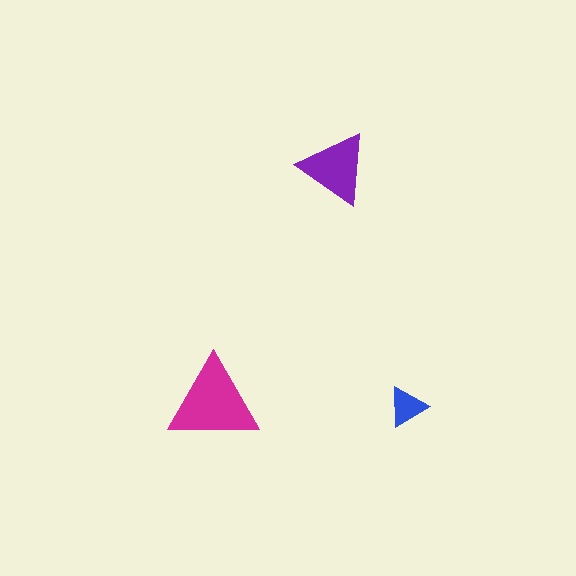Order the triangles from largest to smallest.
the magenta one, the purple one, the blue one.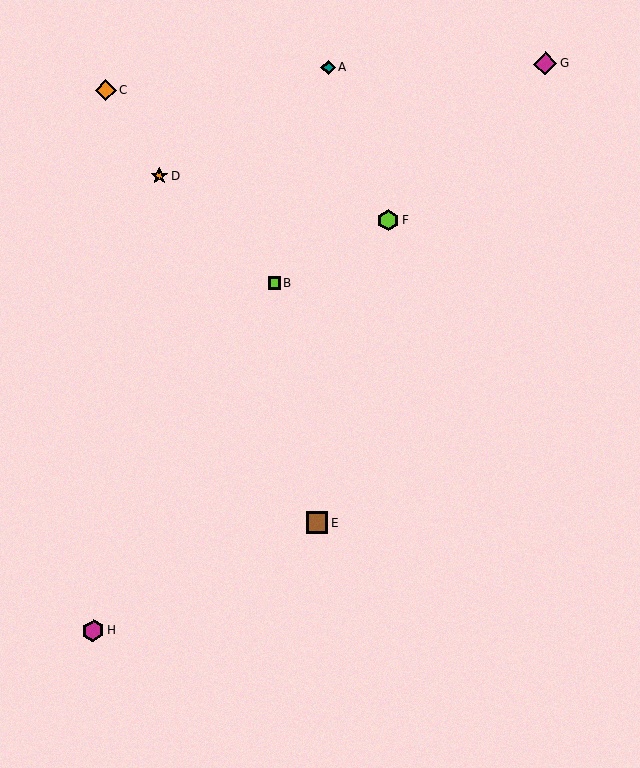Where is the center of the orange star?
The center of the orange star is at (159, 176).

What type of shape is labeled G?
Shape G is a magenta diamond.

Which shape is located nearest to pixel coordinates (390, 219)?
The lime hexagon (labeled F) at (388, 220) is nearest to that location.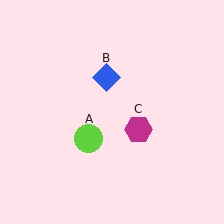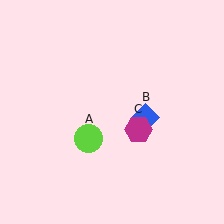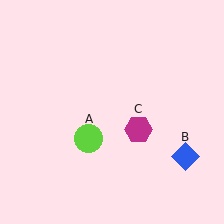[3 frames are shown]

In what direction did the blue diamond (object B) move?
The blue diamond (object B) moved down and to the right.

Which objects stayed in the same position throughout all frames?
Lime circle (object A) and magenta hexagon (object C) remained stationary.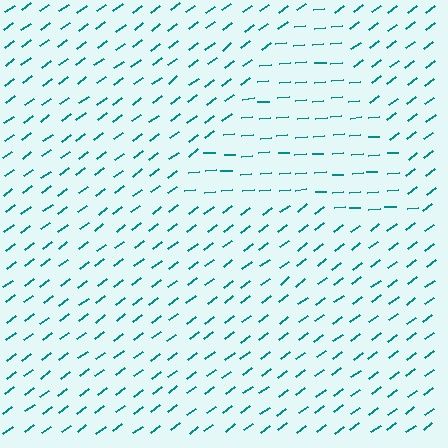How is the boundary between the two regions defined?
The boundary is defined purely by a change in line orientation (approximately 33 degrees difference). All lines are the same color and thickness.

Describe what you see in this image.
The image is filled with small teal line segments. A triangle region in the image has lines oriented differently from the surrounding lines, creating a visible texture boundary.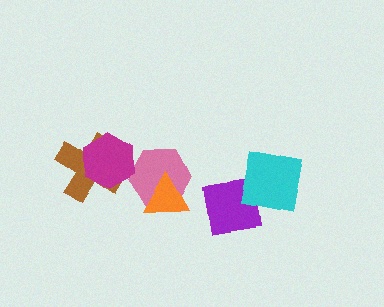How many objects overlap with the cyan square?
1 object overlaps with the cyan square.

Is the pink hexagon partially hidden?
Yes, it is partially covered by another shape.